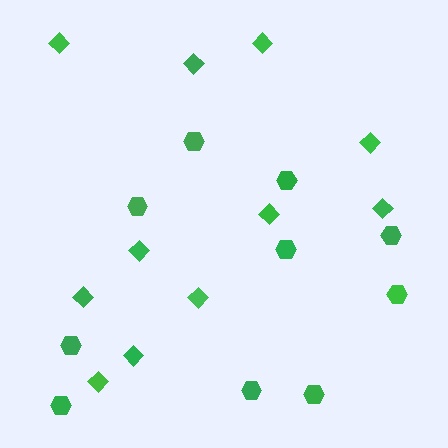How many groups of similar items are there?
There are 2 groups: one group of diamonds (11) and one group of hexagons (10).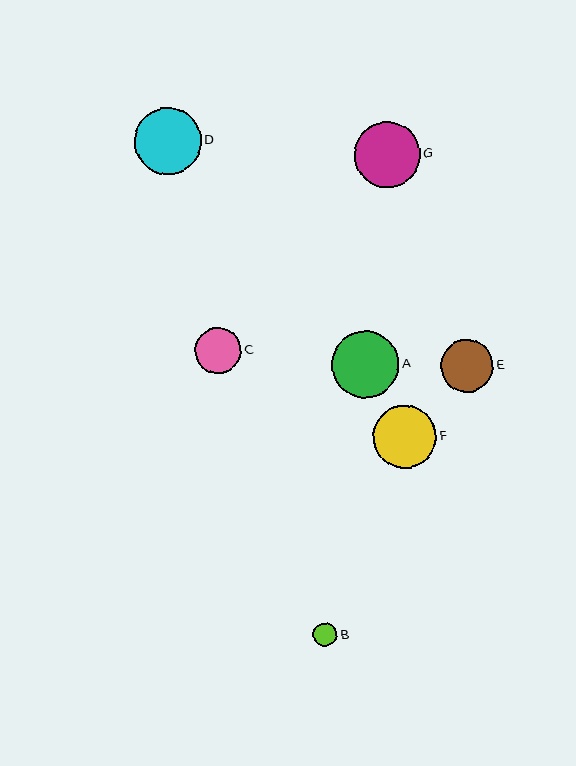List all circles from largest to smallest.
From largest to smallest: A, D, G, F, E, C, B.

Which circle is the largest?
Circle A is the largest with a size of approximately 67 pixels.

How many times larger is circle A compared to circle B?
Circle A is approximately 2.8 times the size of circle B.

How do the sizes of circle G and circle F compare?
Circle G and circle F are approximately the same size.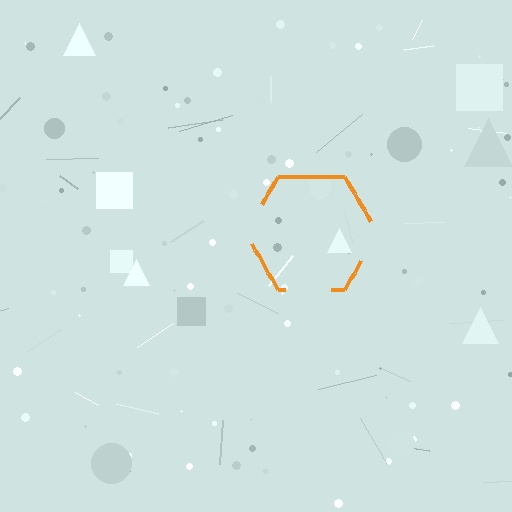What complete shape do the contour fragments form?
The contour fragments form a hexagon.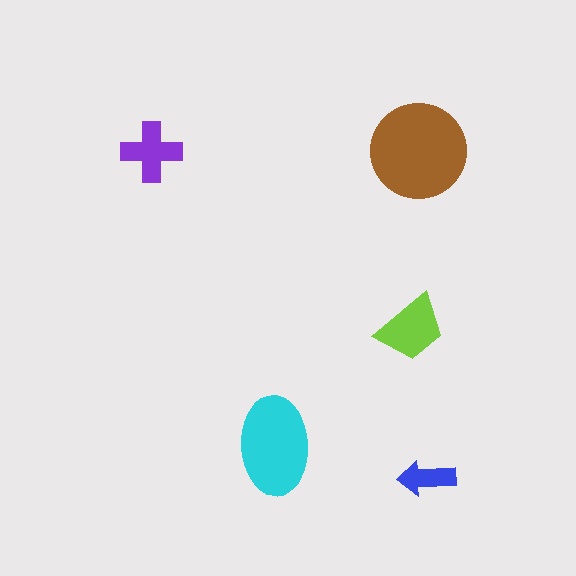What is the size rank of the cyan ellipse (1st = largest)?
2nd.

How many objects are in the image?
There are 5 objects in the image.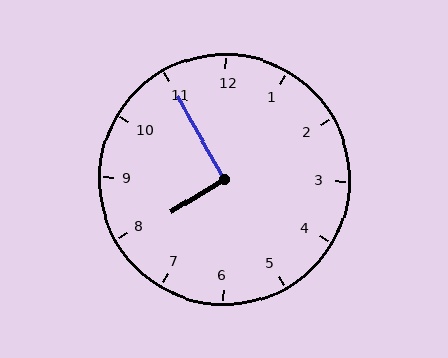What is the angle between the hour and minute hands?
Approximately 92 degrees.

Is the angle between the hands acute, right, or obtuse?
It is right.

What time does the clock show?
7:55.